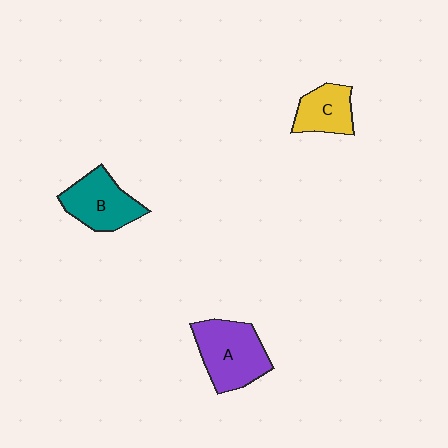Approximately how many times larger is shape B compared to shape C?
Approximately 1.3 times.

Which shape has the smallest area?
Shape C (yellow).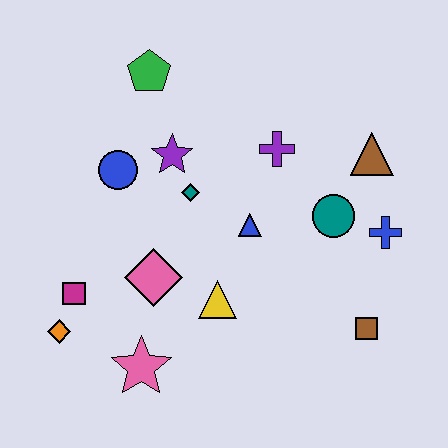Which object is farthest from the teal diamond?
The brown square is farthest from the teal diamond.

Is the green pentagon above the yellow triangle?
Yes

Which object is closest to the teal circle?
The blue cross is closest to the teal circle.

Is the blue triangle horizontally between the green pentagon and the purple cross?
Yes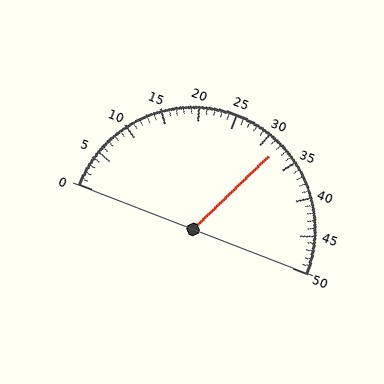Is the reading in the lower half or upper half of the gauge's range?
The reading is in the upper half of the range (0 to 50).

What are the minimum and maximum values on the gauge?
The gauge ranges from 0 to 50.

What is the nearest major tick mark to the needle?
The nearest major tick mark is 30.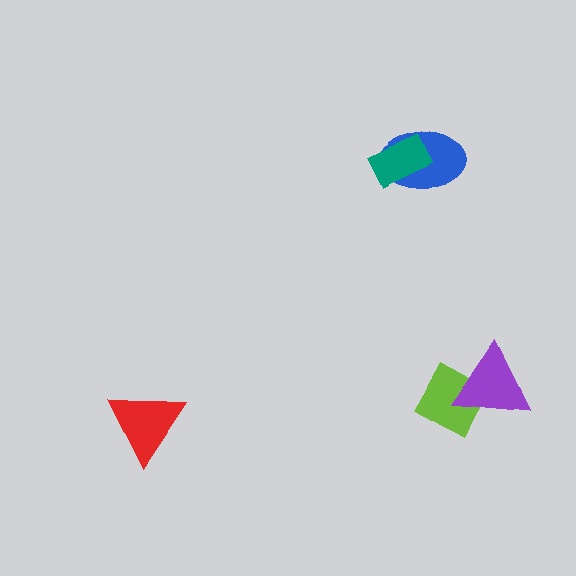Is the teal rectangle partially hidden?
No, no other shape covers it.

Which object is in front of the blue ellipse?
The teal rectangle is in front of the blue ellipse.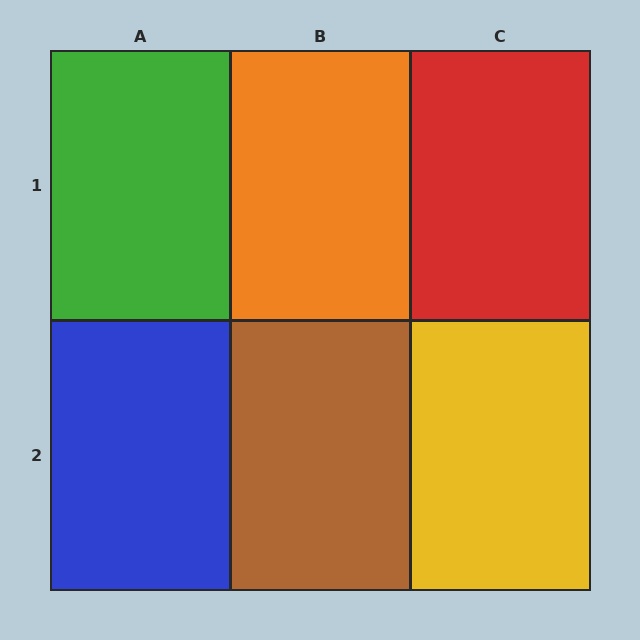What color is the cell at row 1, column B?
Orange.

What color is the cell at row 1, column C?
Red.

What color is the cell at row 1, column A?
Green.